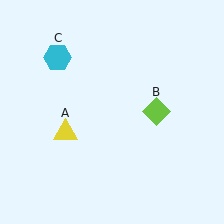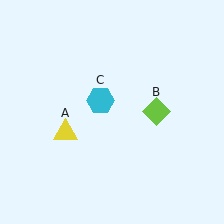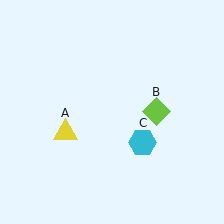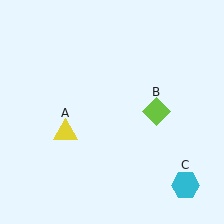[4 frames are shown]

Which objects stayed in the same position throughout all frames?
Yellow triangle (object A) and lime diamond (object B) remained stationary.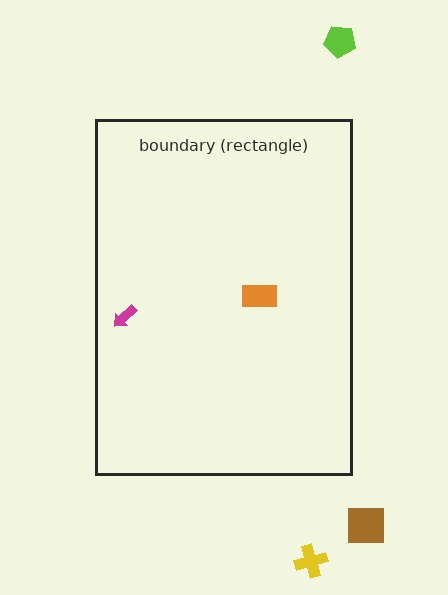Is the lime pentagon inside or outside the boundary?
Outside.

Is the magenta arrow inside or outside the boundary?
Inside.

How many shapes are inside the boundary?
2 inside, 3 outside.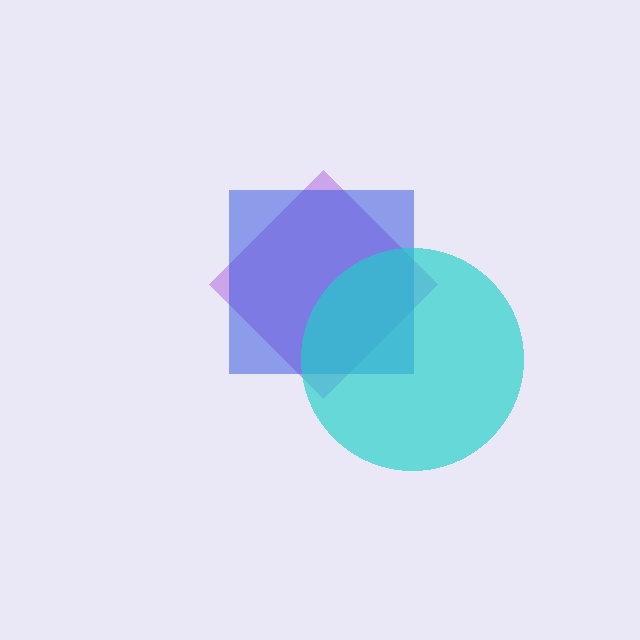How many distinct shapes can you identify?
There are 3 distinct shapes: a purple diamond, a blue square, a cyan circle.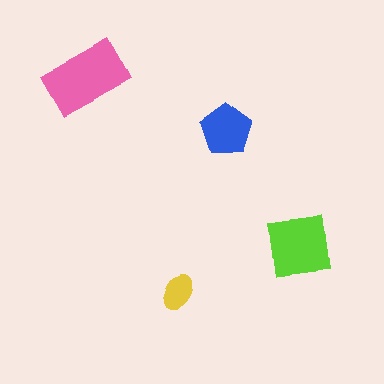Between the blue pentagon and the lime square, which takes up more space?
The lime square.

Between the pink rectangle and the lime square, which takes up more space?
The pink rectangle.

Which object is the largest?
The pink rectangle.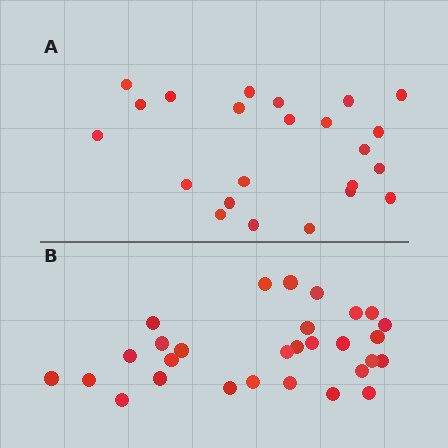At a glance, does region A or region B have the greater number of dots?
Region B (the bottom region) has more dots.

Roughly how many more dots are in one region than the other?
Region B has about 6 more dots than region A.